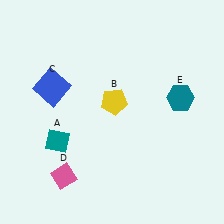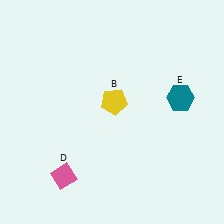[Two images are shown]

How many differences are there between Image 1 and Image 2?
There are 2 differences between the two images.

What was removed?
The blue square (C), the teal diamond (A) were removed in Image 2.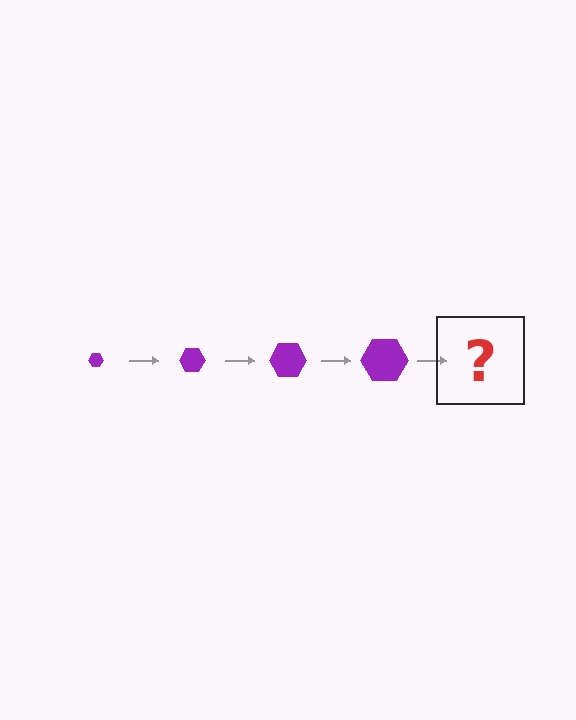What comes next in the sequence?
The next element should be a purple hexagon, larger than the previous one.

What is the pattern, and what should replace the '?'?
The pattern is that the hexagon gets progressively larger each step. The '?' should be a purple hexagon, larger than the previous one.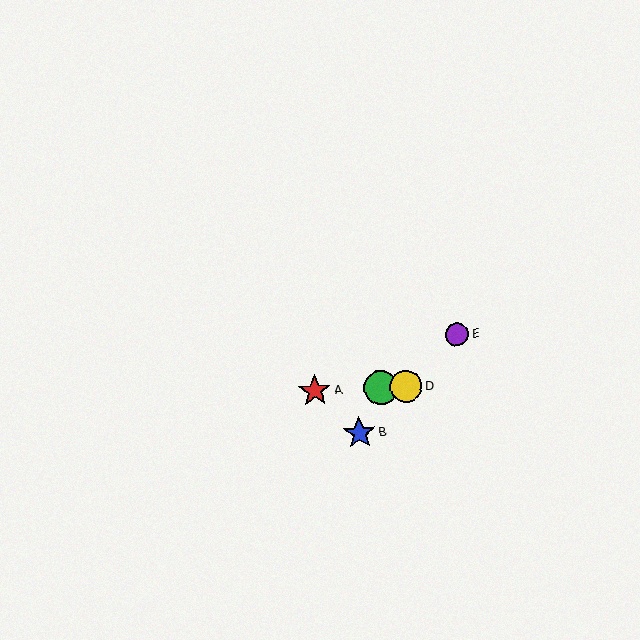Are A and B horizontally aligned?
No, A is at y≈391 and B is at y≈433.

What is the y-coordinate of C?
Object C is at y≈388.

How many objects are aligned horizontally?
3 objects (A, C, D) are aligned horizontally.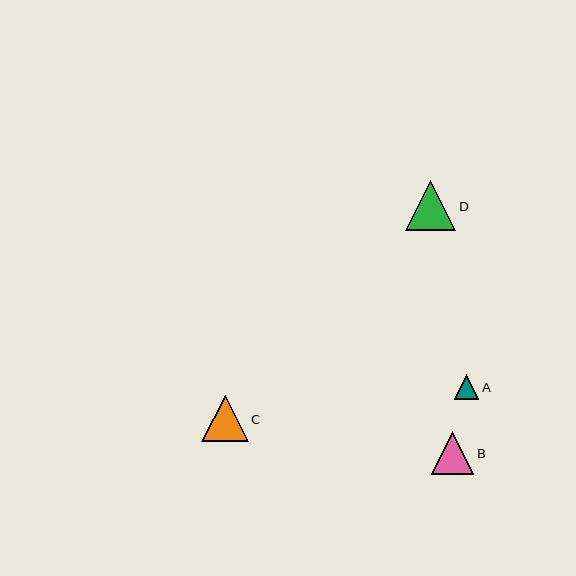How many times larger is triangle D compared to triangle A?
Triangle D is approximately 2.1 times the size of triangle A.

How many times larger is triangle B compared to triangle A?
Triangle B is approximately 1.7 times the size of triangle A.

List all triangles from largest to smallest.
From largest to smallest: D, C, B, A.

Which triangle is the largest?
Triangle D is the largest with a size of approximately 50 pixels.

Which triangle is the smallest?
Triangle A is the smallest with a size of approximately 24 pixels.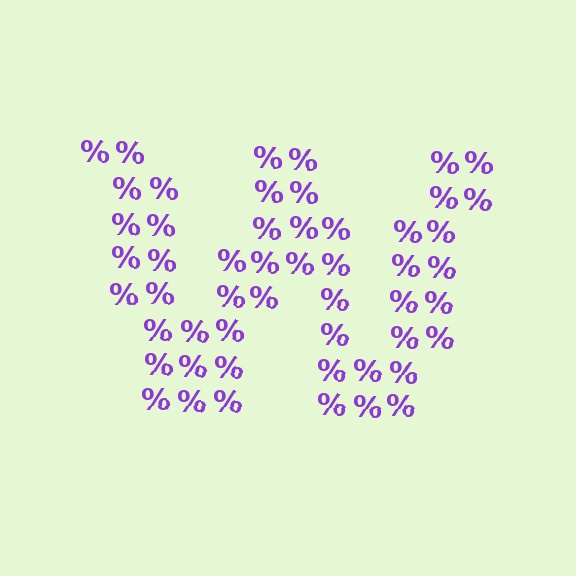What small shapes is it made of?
It is made of small percent signs.